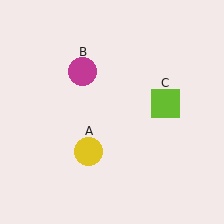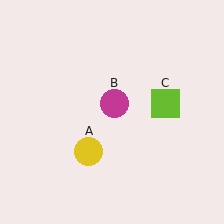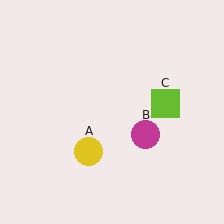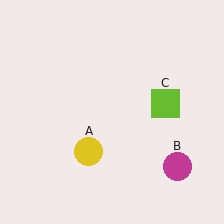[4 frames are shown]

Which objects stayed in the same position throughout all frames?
Yellow circle (object A) and lime square (object C) remained stationary.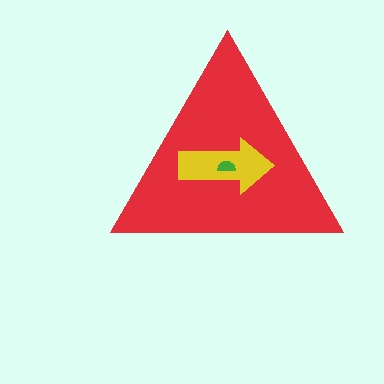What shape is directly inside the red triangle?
The yellow arrow.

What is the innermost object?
The green semicircle.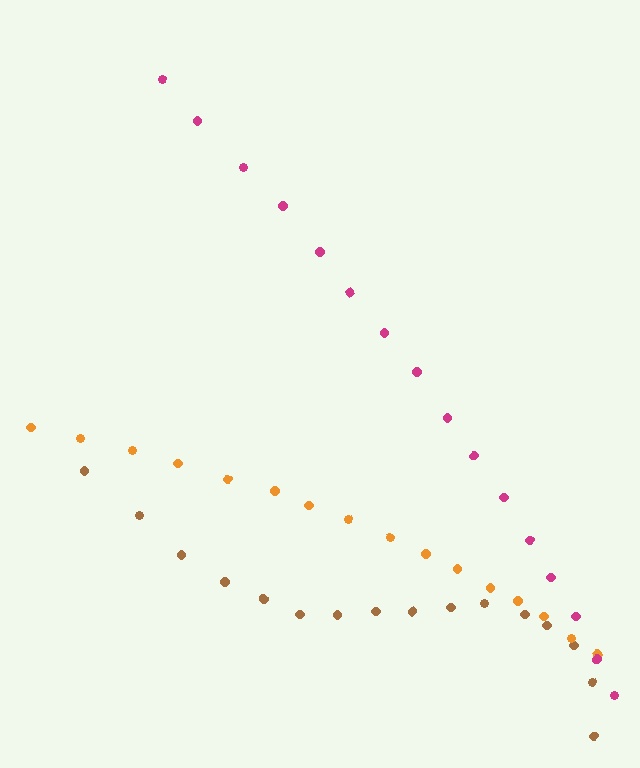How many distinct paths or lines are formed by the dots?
There are 3 distinct paths.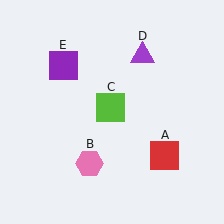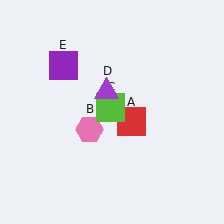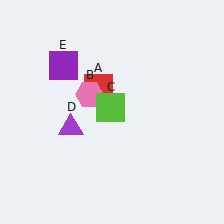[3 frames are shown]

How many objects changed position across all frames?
3 objects changed position: red square (object A), pink hexagon (object B), purple triangle (object D).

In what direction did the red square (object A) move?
The red square (object A) moved up and to the left.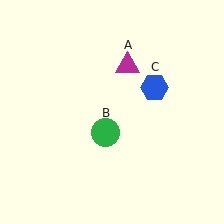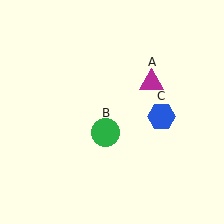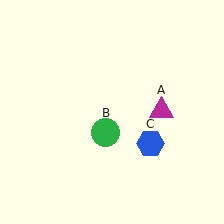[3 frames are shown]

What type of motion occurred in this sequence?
The magenta triangle (object A), blue hexagon (object C) rotated clockwise around the center of the scene.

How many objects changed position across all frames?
2 objects changed position: magenta triangle (object A), blue hexagon (object C).